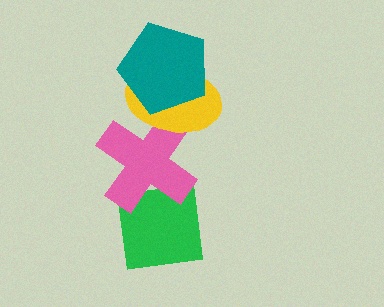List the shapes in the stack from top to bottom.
From top to bottom: the teal pentagon, the yellow ellipse, the pink cross, the green square.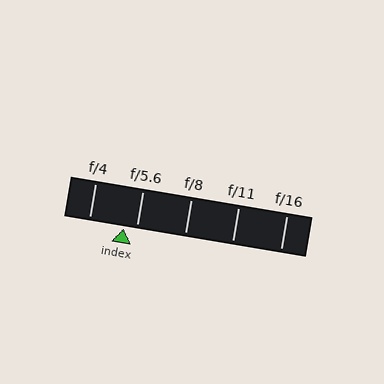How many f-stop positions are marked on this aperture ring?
There are 5 f-stop positions marked.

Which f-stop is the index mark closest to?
The index mark is closest to f/5.6.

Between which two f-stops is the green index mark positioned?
The index mark is between f/4 and f/5.6.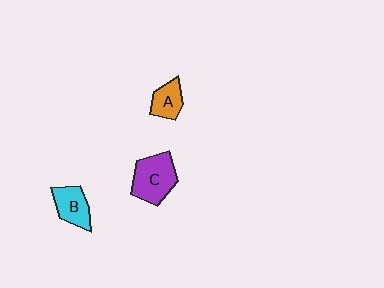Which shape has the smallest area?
Shape A (orange).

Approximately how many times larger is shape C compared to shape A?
Approximately 1.8 times.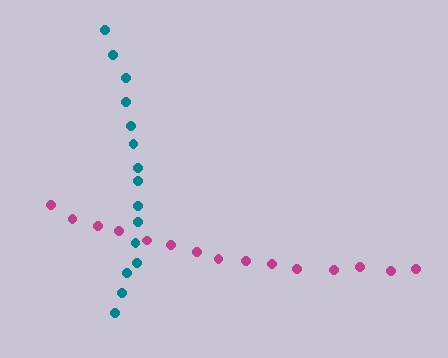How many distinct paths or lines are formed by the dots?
There are 2 distinct paths.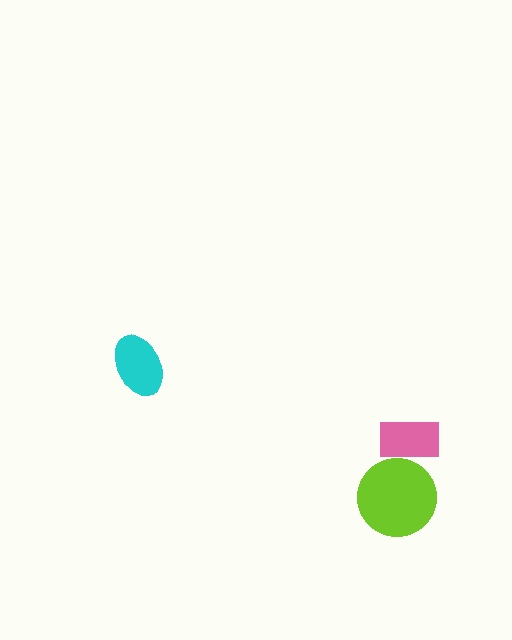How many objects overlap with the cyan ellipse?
0 objects overlap with the cyan ellipse.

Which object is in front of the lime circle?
The pink rectangle is in front of the lime circle.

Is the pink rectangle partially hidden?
No, no other shape covers it.